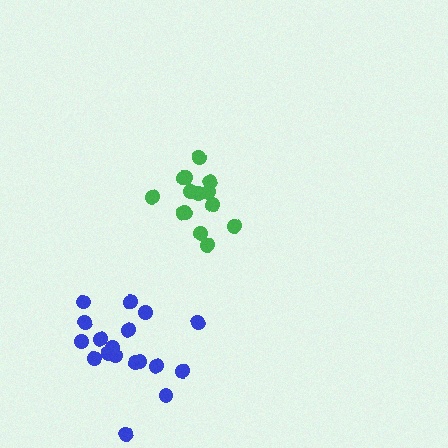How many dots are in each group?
Group 1: 18 dots, Group 2: 14 dots (32 total).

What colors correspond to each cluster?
The clusters are colored: blue, green.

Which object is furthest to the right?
The green cluster is rightmost.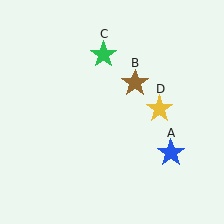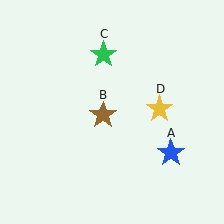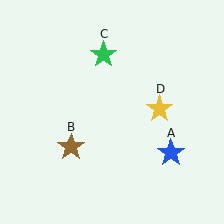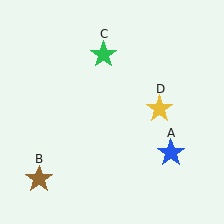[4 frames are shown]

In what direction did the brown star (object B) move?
The brown star (object B) moved down and to the left.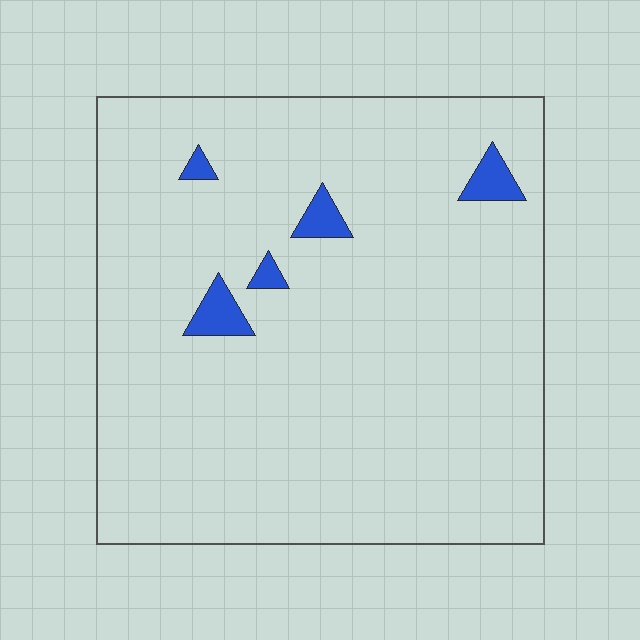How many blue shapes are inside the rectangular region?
5.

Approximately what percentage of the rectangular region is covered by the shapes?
Approximately 5%.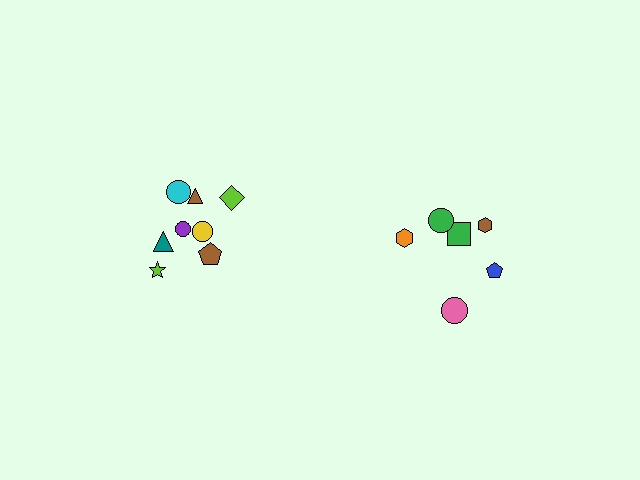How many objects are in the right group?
There are 6 objects.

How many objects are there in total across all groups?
There are 14 objects.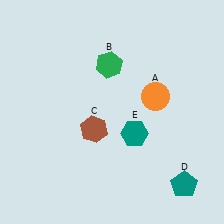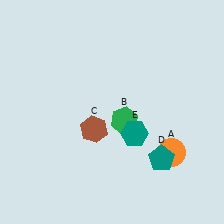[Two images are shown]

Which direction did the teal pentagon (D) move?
The teal pentagon (D) moved up.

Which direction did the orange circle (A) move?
The orange circle (A) moved down.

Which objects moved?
The objects that moved are: the orange circle (A), the green hexagon (B), the teal pentagon (D).